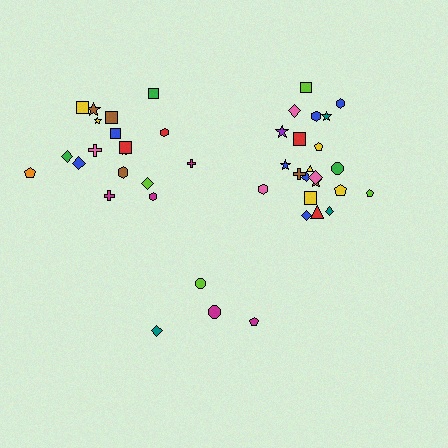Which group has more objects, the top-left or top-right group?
The top-right group.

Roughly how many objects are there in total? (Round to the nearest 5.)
Roughly 45 objects in total.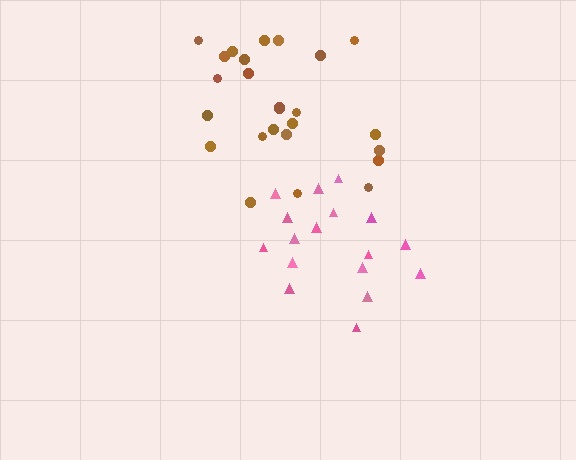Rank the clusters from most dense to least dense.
brown, pink.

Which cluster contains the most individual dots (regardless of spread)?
Brown (25).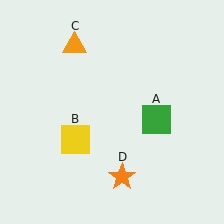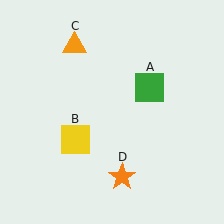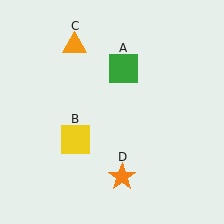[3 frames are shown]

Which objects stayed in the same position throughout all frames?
Yellow square (object B) and orange triangle (object C) and orange star (object D) remained stationary.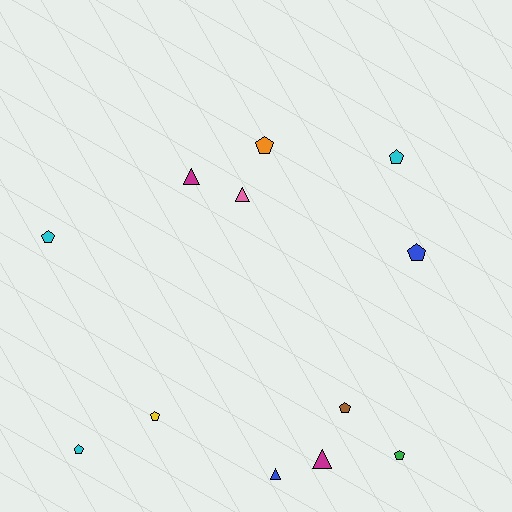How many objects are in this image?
There are 12 objects.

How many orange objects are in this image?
There is 1 orange object.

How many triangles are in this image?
There are 4 triangles.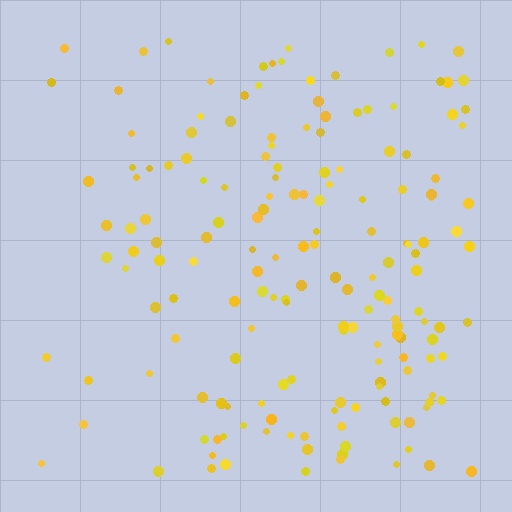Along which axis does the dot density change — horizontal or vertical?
Horizontal.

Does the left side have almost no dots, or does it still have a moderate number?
Still a moderate number, just noticeably fewer than the right.